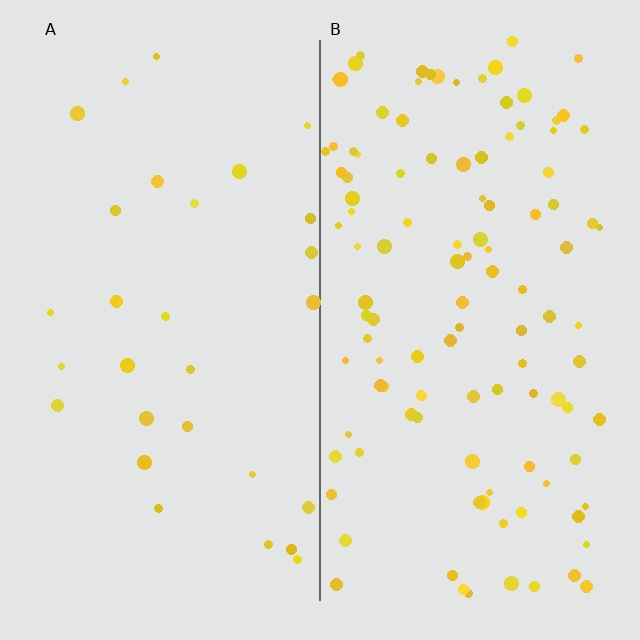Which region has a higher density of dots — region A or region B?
B (the right).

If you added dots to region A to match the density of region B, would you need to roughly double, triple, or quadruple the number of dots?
Approximately quadruple.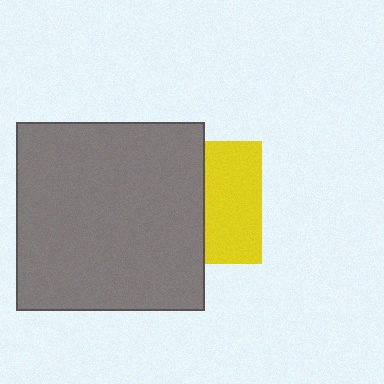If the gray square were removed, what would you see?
You would see the complete yellow square.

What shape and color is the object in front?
The object in front is a gray square.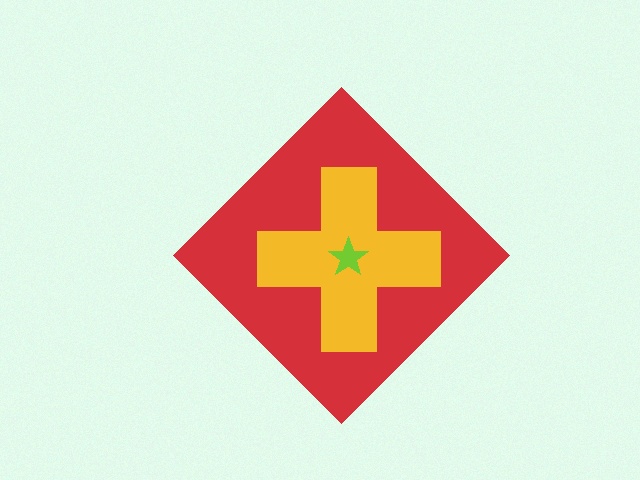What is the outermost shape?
The red diamond.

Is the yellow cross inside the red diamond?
Yes.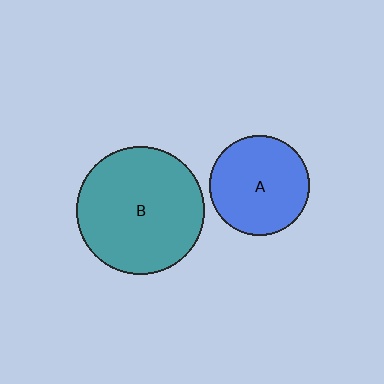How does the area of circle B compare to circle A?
Approximately 1.6 times.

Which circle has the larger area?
Circle B (teal).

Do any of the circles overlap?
No, none of the circles overlap.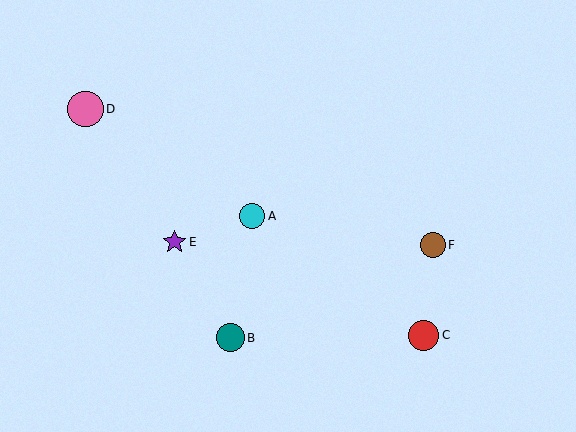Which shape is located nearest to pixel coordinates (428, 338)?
The red circle (labeled C) at (424, 335) is nearest to that location.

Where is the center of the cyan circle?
The center of the cyan circle is at (252, 216).